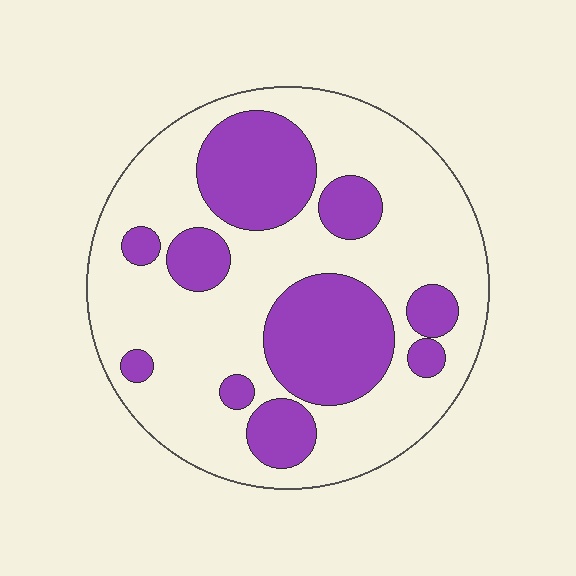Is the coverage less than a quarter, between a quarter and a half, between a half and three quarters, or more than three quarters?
Between a quarter and a half.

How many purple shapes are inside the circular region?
10.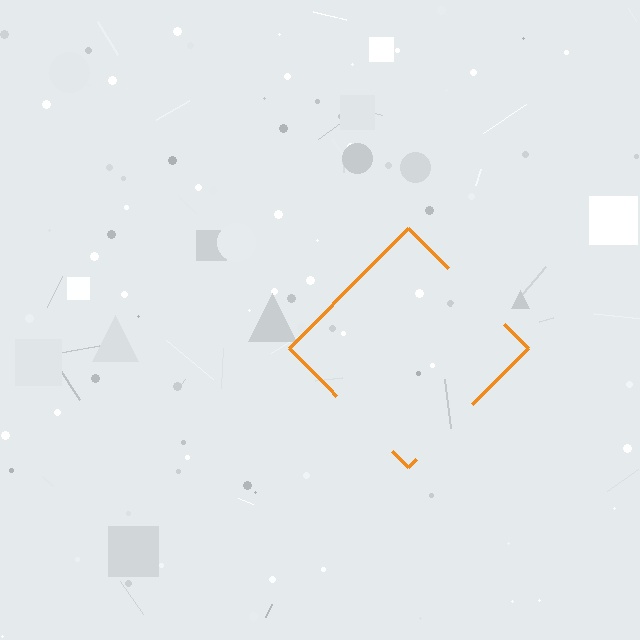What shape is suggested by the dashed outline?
The dashed outline suggests a diamond.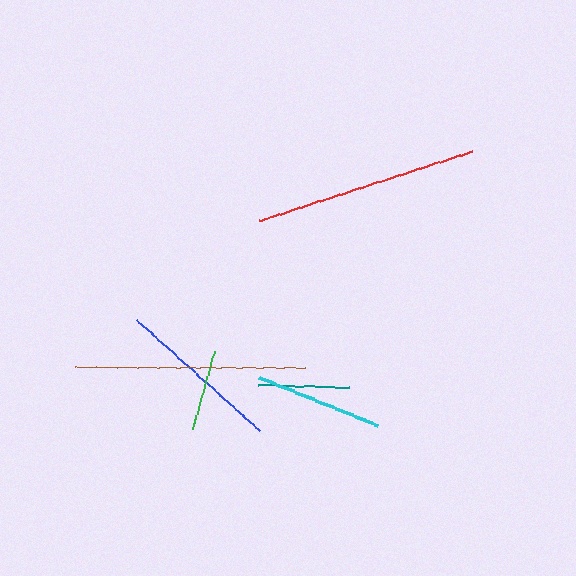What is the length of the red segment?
The red segment is approximately 224 pixels long.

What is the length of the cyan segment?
The cyan segment is approximately 128 pixels long.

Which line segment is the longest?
The brown line is the longest at approximately 231 pixels.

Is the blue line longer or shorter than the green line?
The blue line is longer than the green line.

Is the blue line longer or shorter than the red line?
The red line is longer than the blue line.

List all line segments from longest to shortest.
From longest to shortest: brown, red, blue, cyan, teal, green.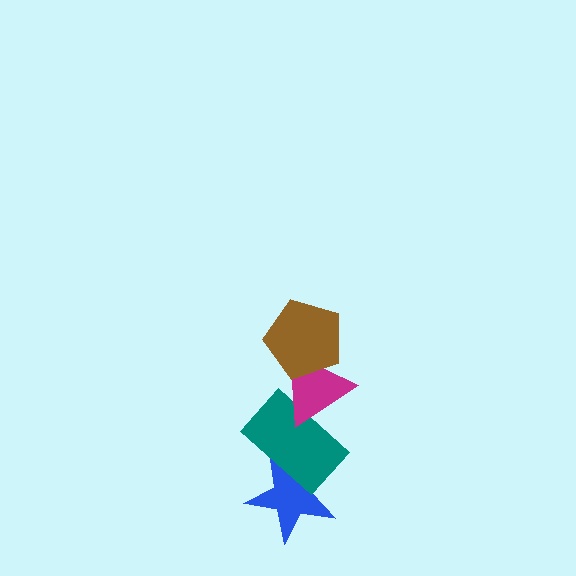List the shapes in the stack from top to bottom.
From top to bottom: the brown pentagon, the magenta triangle, the teal rectangle, the blue star.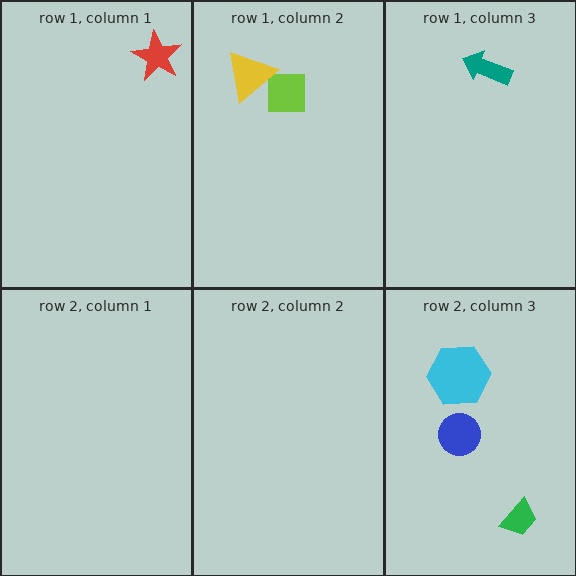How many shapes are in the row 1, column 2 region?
2.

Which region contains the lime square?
The row 1, column 2 region.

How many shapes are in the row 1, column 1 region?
1.